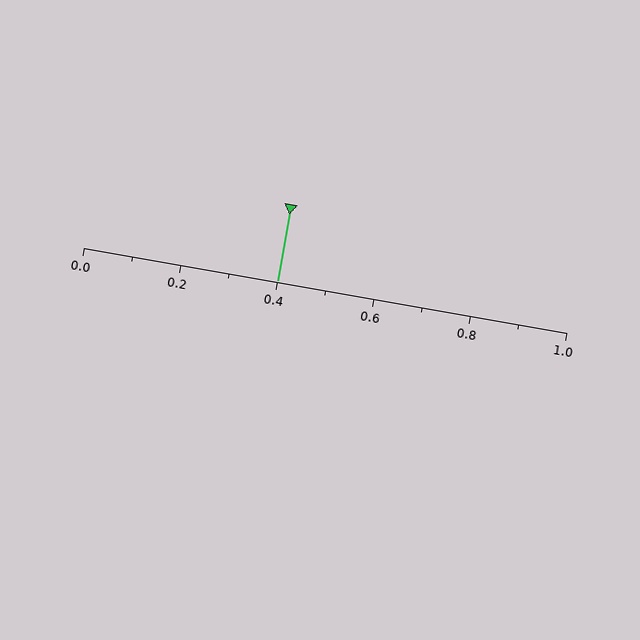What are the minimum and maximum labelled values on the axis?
The axis runs from 0.0 to 1.0.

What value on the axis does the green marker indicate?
The marker indicates approximately 0.4.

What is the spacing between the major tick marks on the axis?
The major ticks are spaced 0.2 apart.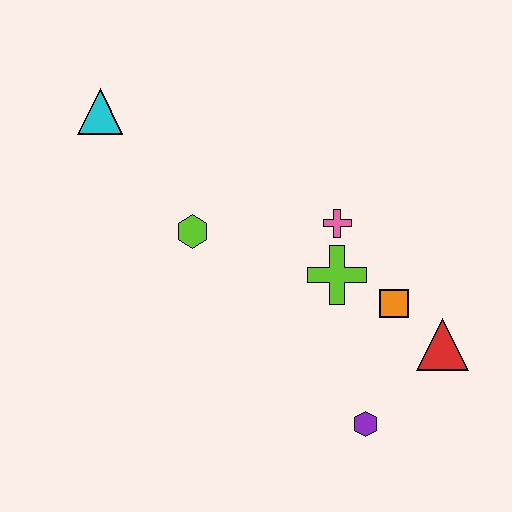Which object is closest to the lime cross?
The pink cross is closest to the lime cross.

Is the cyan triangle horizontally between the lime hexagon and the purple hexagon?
No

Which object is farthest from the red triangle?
The cyan triangle is farthest from the red triangle.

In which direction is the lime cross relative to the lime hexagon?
The lime cross is to the right of the lime hexagon.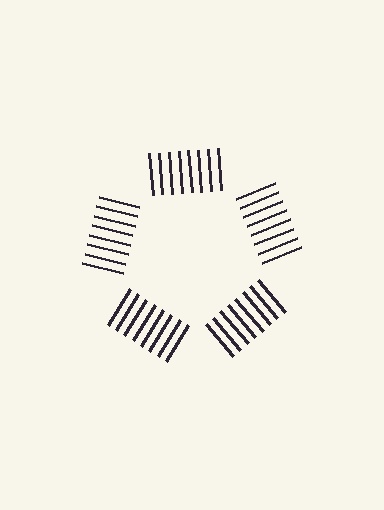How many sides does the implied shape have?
5 sides — the line-ends trace a pentagon.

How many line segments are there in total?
40 — 8 along each of the 5 edges.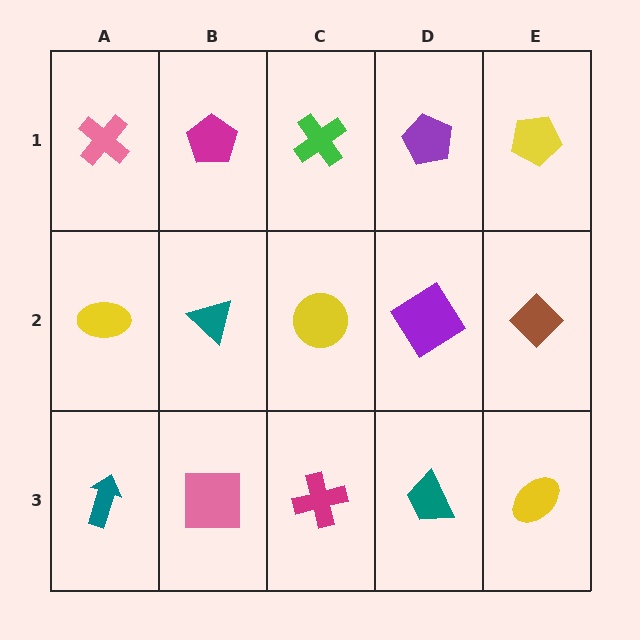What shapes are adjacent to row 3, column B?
A teal triangle (row 2, column B), a teal arrow (row 3, column A), a magenta cross (row 3, column C).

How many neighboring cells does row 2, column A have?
3.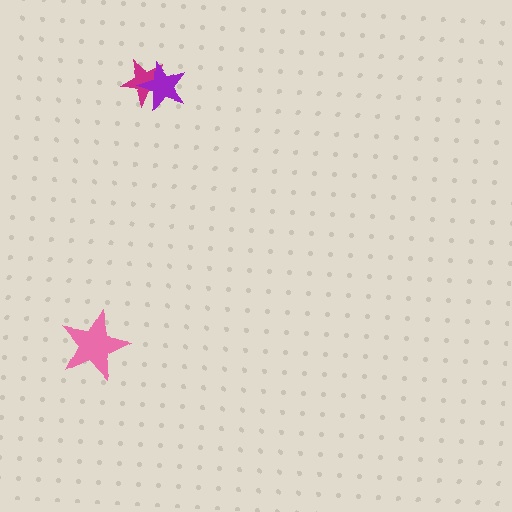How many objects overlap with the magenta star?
1 object overlaps with the magenta star.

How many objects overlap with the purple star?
1 object overlaps with the purple star.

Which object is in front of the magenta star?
The purple star is in front of the magenta star.